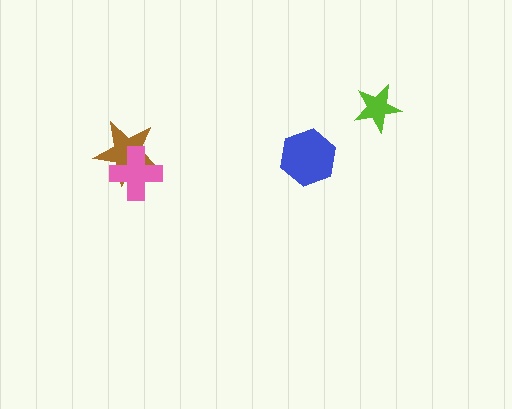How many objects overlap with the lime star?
0 objects overlap with the lime star.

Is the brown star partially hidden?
Yes, it is partially covered by another shape.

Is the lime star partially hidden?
No, no other shape covers it.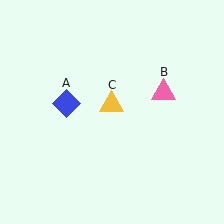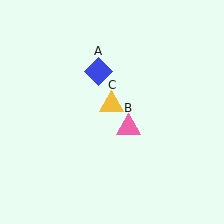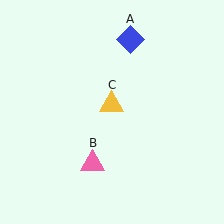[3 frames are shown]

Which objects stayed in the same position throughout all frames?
Yellow triangle (object C) remained stationary.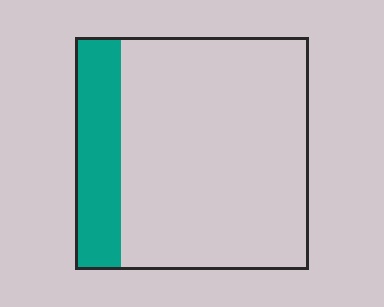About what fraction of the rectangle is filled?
About one fifth (1/5).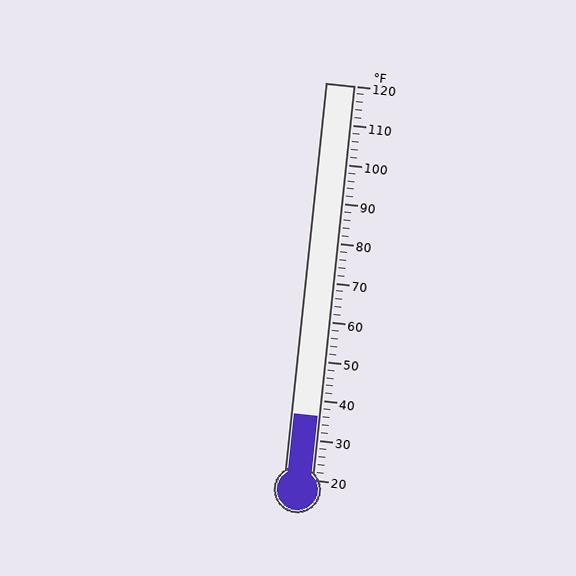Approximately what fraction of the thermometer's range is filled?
The thermometer is filled to approximately 15% of its range.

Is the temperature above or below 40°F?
The temperature is below 40°F.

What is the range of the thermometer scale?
The thermometer scale ranges from 20°F to 120°F.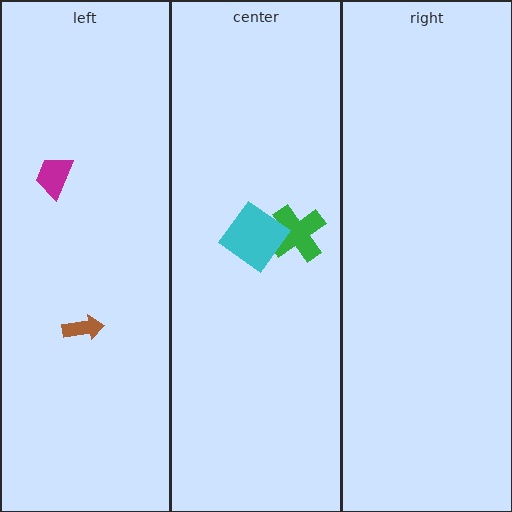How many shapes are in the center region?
2.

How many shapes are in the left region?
2.